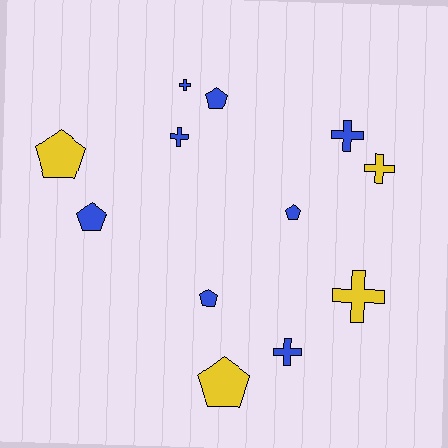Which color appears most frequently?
Blue, with 8 objects.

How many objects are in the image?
There are 12 objects.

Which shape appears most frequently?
Pentagon, with 6 objects.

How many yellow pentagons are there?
There are 2 yellow pentagons.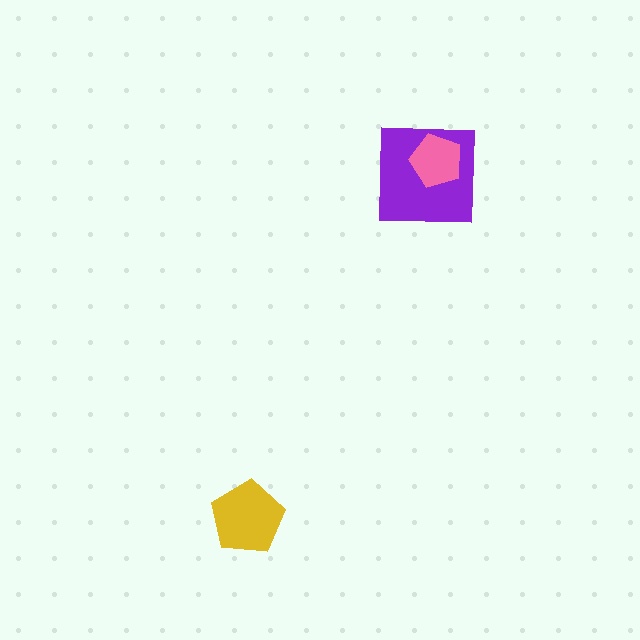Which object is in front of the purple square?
The pink pentagon is in front of the purple square.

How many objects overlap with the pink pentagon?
1 object overlaps with the pink pentagon.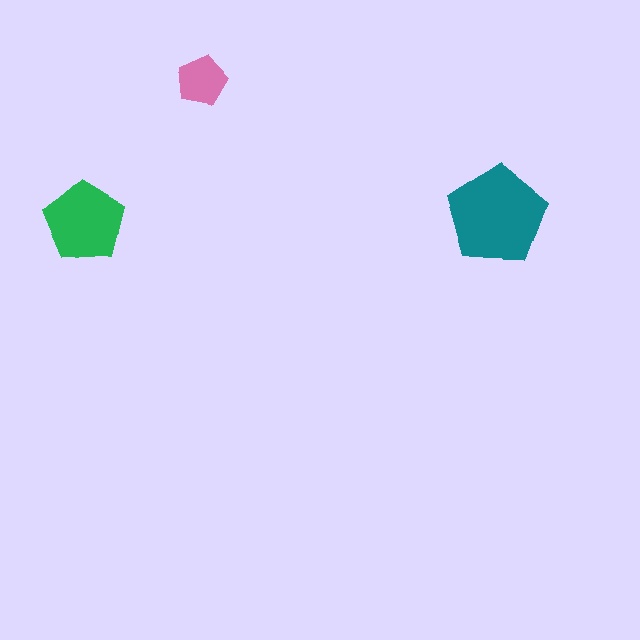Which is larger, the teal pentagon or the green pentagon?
The teal one.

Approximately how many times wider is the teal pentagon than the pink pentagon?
About 2 times wider.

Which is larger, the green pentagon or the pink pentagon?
The green one.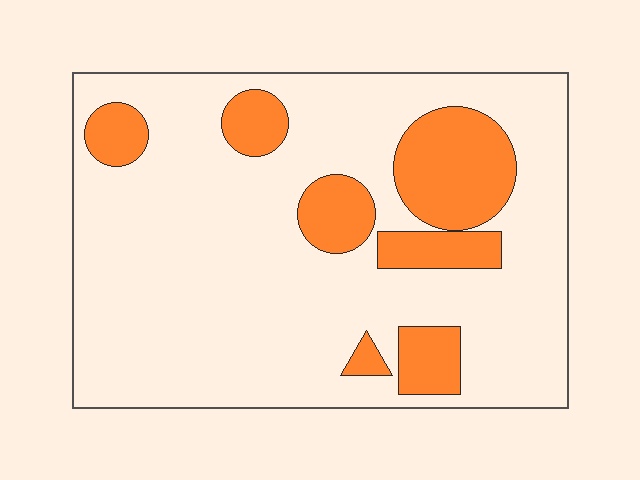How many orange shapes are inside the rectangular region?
7.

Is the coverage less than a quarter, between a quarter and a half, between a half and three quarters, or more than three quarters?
Less than a quarter.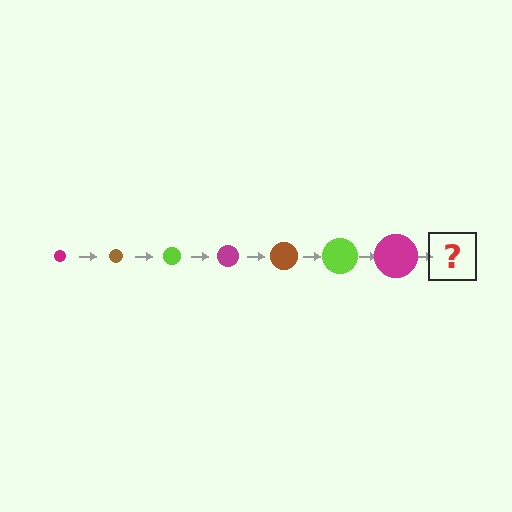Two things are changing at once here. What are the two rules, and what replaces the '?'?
The two rules are that the circle grows larger each step and the color cycles through magenta, brown, and lime. The '?' should be a brown circle, larger than the previous one.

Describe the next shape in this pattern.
It should be a brown circle, larger than the previous one.